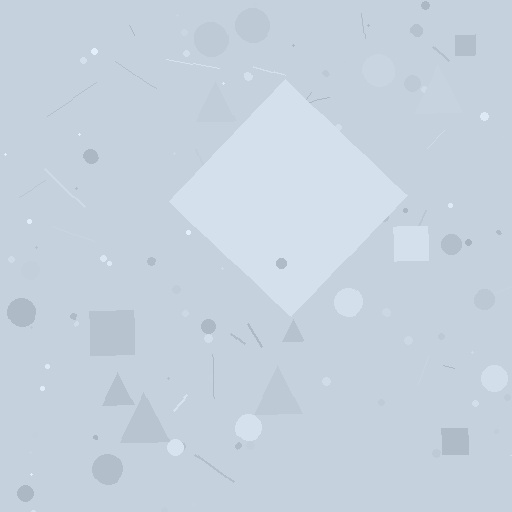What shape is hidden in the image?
A diamond is hidden in the image.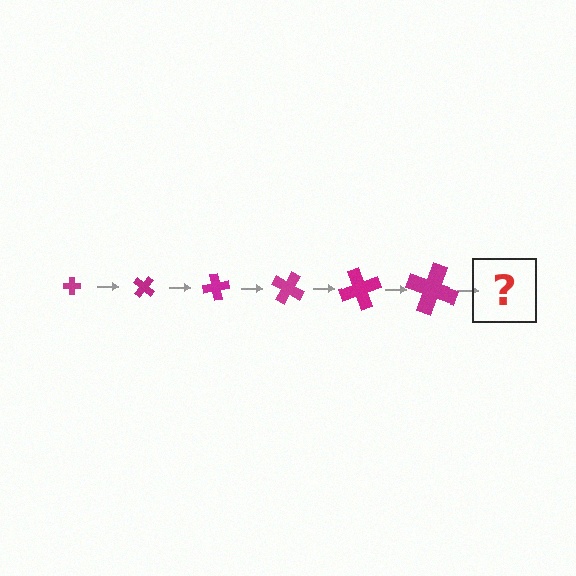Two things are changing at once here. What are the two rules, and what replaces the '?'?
The two rules are that the cross grows larger each step and it rotates 40 degrees each step. The '?' should be a cross, larger than the previous one and rotated 240 degrees from the start.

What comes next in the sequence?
The next element should be a cross, larger than the previous one and rotated 240 degrees from the start.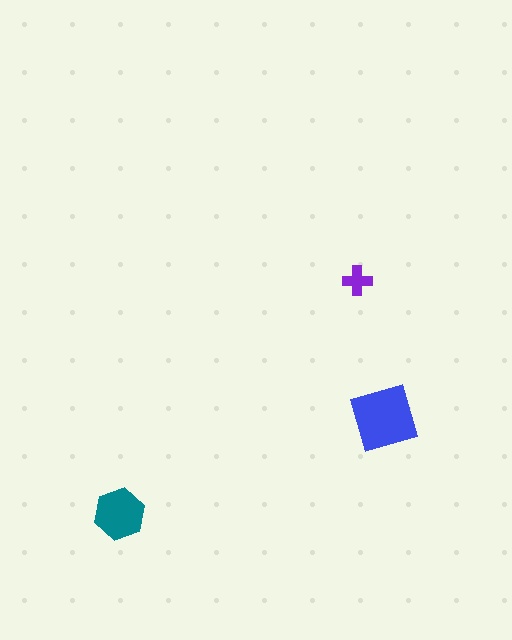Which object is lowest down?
The teal hexagon is bottommost.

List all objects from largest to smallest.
The blue diamond, the teal hexagon, the purple cross.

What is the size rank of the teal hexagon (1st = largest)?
2nd.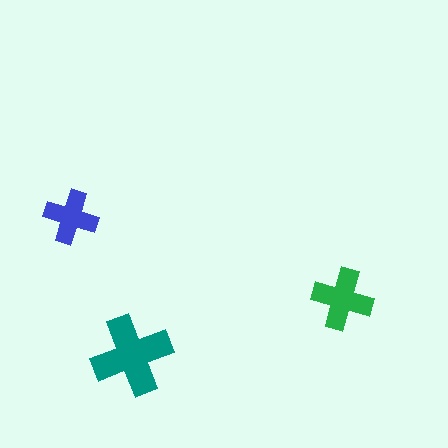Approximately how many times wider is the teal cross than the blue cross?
About 1.5 times wider.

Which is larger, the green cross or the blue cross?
The green one.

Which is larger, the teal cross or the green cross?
The teal one.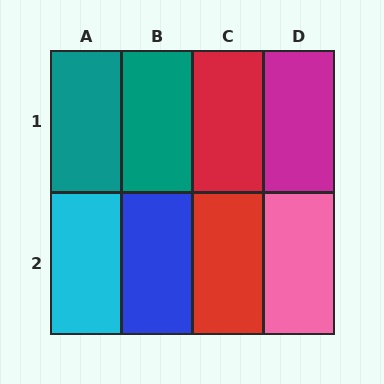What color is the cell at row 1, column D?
Magenta.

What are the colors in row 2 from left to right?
Cyan, blue, red, pink.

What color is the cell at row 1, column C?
Red.